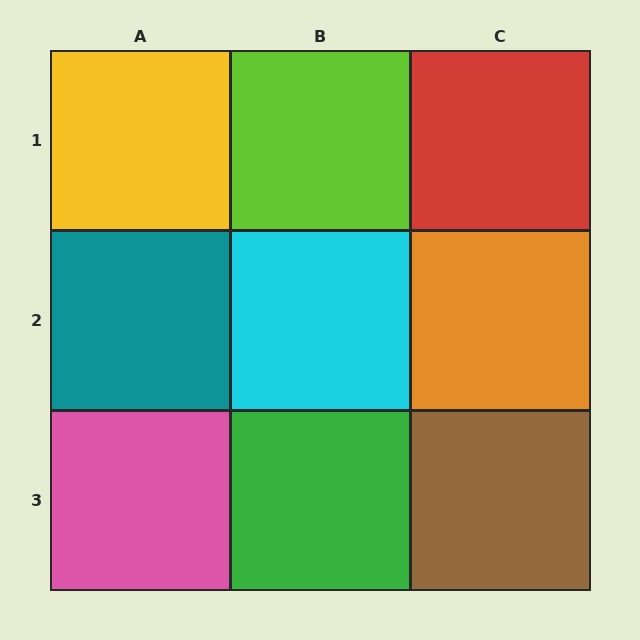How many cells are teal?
1 cell is teal.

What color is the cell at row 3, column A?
Pink.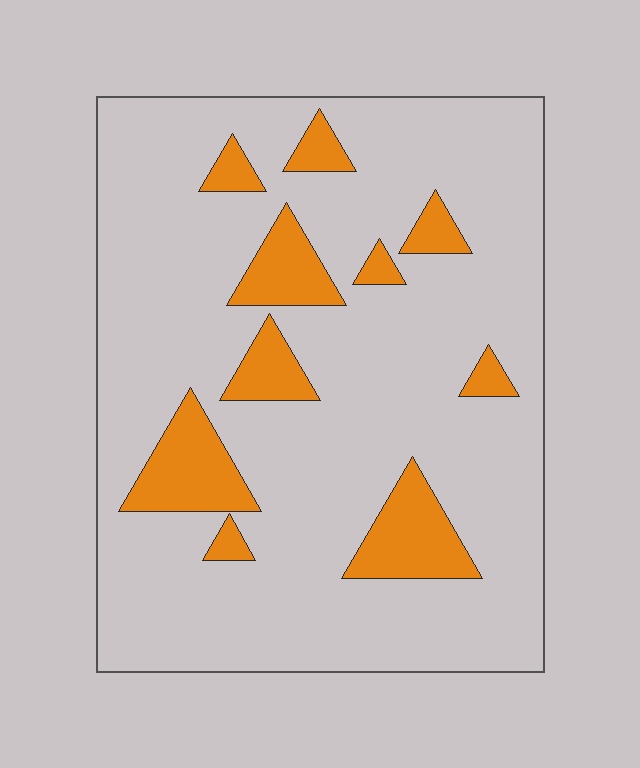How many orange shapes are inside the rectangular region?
10.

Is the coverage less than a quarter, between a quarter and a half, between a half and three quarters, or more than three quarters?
Less than a quarter.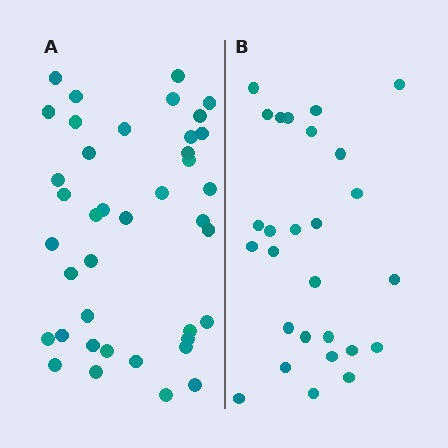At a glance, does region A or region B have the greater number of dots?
Region A (the left region) has more dots.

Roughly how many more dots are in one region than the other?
Region A has approximately 15 more dots than region B.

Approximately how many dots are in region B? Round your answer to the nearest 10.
About 30 dots. (The exact count is 27, which rounds to 30.)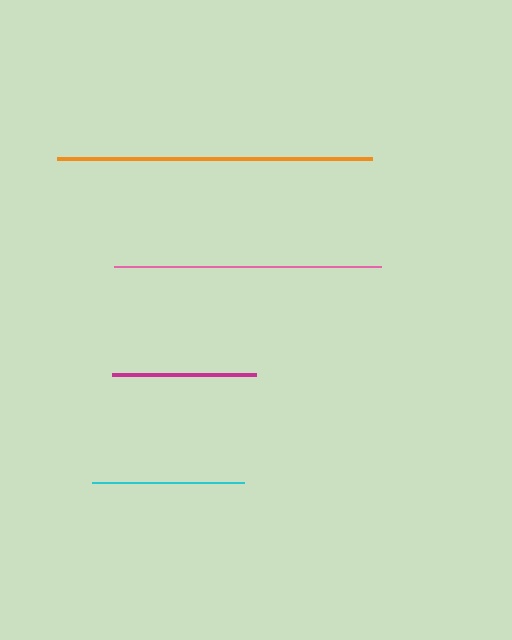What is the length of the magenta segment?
The magenta segment is approximately 144 pixels long.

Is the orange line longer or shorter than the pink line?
The orange line is longer than the pink line.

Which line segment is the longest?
The orange line is the longest at approximately 315 pixels.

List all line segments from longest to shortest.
From longest to shortest: orange, pink, cyan, magenta.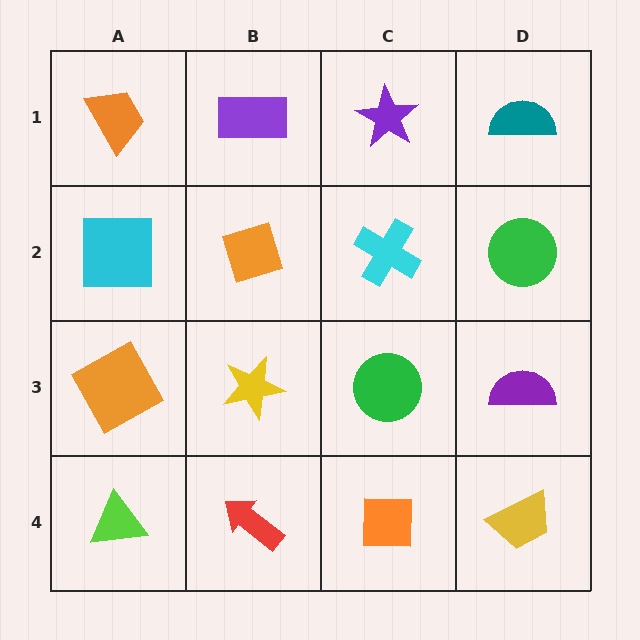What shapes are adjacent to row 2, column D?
A teal semicircle (row 1, column D), a purple semicircle (row 3, column D), a cyan cross (row 2, column C).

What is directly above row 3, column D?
A green circle.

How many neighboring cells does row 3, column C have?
4.